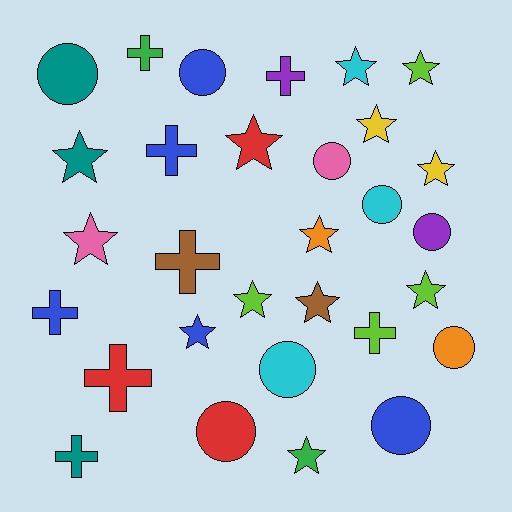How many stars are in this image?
There are 13 stars.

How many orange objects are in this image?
There are 2 orange objects.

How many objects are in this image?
There are 30 objects.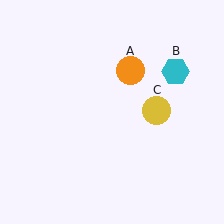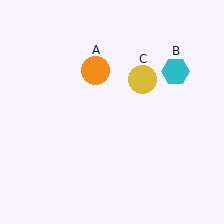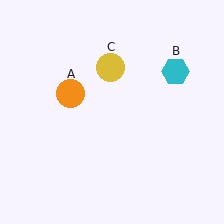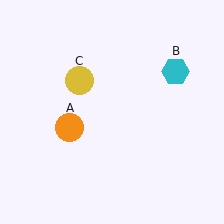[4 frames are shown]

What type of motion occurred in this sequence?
The orange circle (object A), yellow circle (object C) rotated counterclockwise around the center of the scene.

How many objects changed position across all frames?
2 objects changed position: orange circle (object A), yellow circle (object C).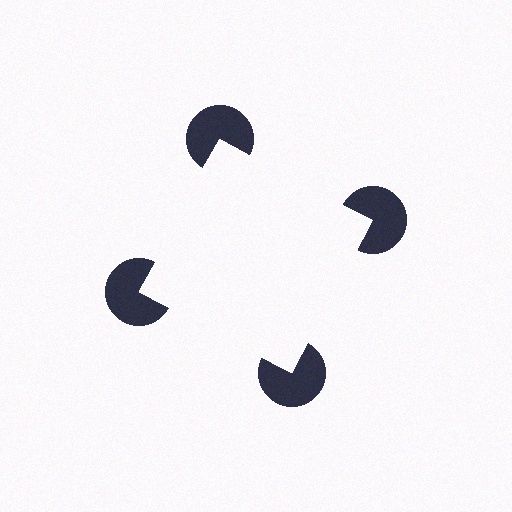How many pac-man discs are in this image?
There are 4 — one at each vertex of the illusory square.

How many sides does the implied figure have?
4 sides.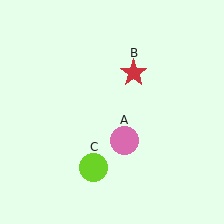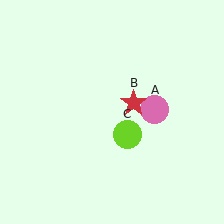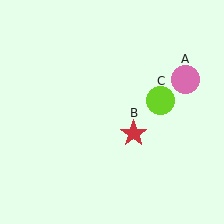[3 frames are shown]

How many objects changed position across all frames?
3 objects changed position: pink circle (object A), red star (object B), lime circle (object C).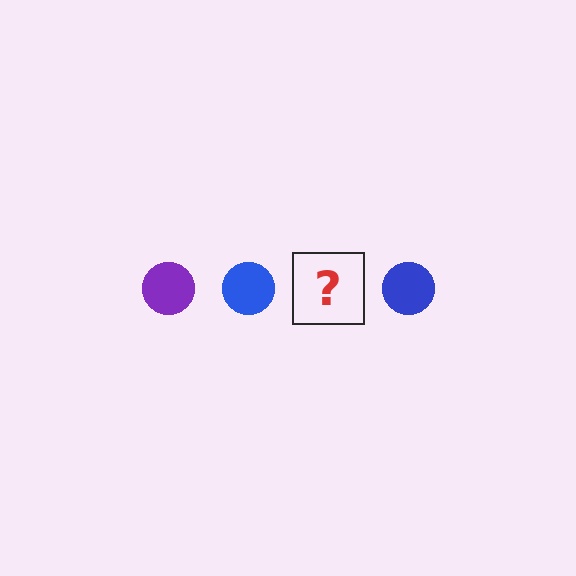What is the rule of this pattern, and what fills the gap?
The rule is that the pattern cycles through purple, blue circles. The gap should be filled with a purple circle.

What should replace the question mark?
The question mark should be replaced with a purple circle.